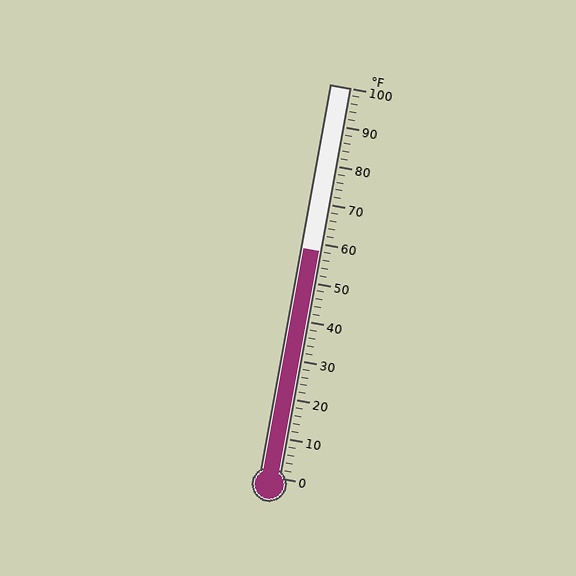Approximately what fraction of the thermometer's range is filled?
The thermometer is filled to approximately 60% of its range.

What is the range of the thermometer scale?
The thermometer scale ranges from 0°F to 100°F.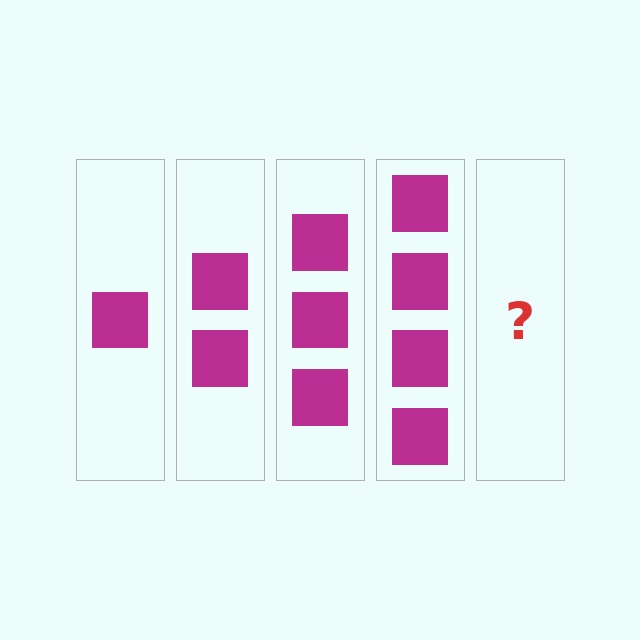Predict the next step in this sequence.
The next step is 5 squares.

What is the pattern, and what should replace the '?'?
The pattern is that each step adds one more square. The '?' should be 5 squares.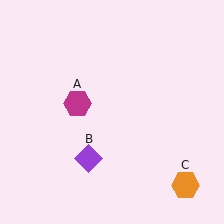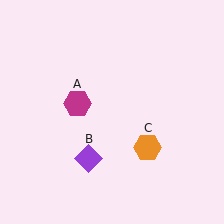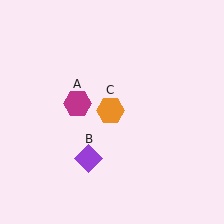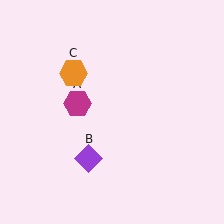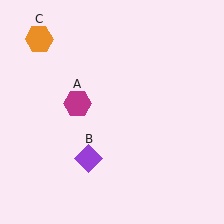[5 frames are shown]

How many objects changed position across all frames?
1 object changed position: orange hexagon (object C).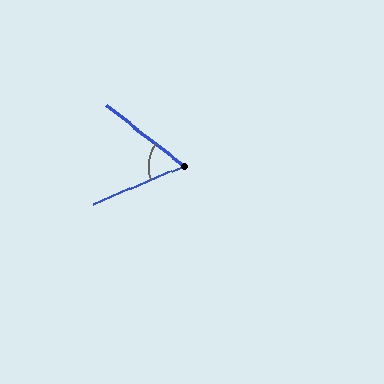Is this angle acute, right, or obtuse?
It is acute.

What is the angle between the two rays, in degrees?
Approximately 61 degrees.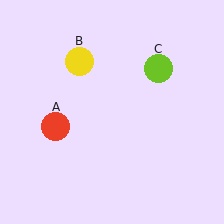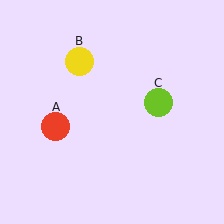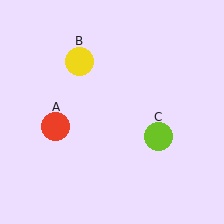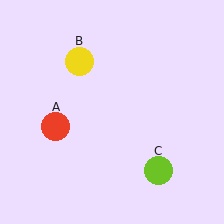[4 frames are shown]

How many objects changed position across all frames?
1 object changed position: lime circle (object C).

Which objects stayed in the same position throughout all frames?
Red circle (object A) and yellow circle (object B) remained stationary.